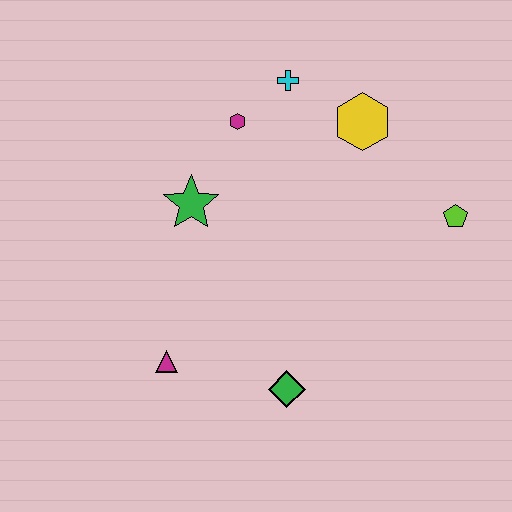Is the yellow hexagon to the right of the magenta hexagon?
Yes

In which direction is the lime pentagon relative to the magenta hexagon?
The lime pentagon is to the right of the magenta hexagon.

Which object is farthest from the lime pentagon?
The magenta triangle is farthest from the lime pentagon.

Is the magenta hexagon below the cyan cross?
Yes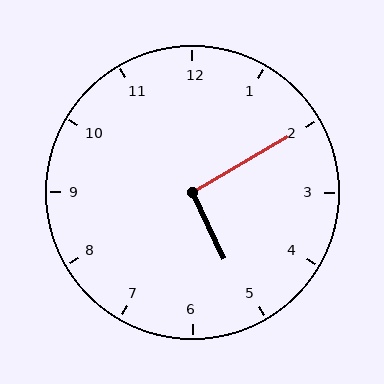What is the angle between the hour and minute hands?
Approximately 95 degrees.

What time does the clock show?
5:10.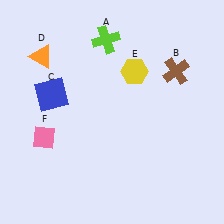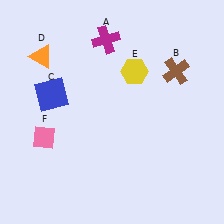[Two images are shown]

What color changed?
The cross (A) changed from lime in Image 1 to magenta in Image 2.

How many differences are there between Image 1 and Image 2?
There is 1 difference between the two images.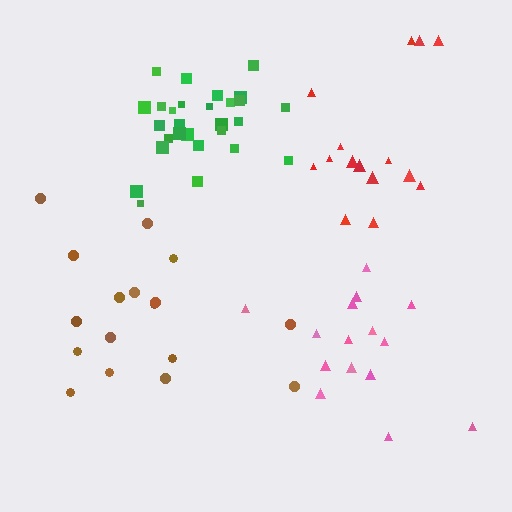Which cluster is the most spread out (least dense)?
Brown.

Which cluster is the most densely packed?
Green.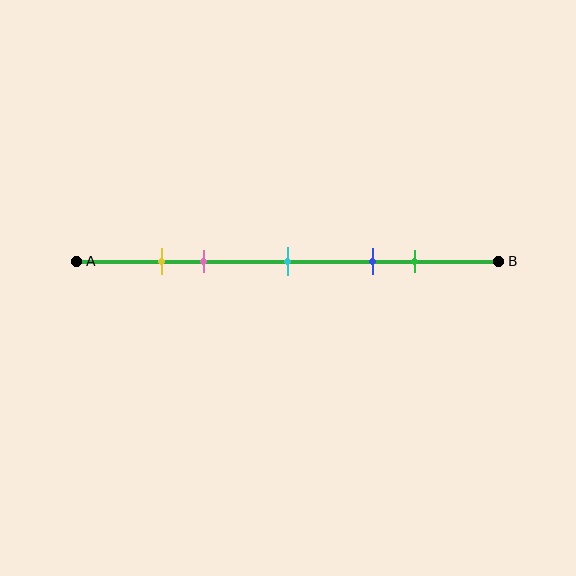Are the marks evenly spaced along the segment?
No, the marks are not evenly spaced.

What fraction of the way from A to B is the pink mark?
The pink mark is approximately 30% (0.3) of the way from A to B.